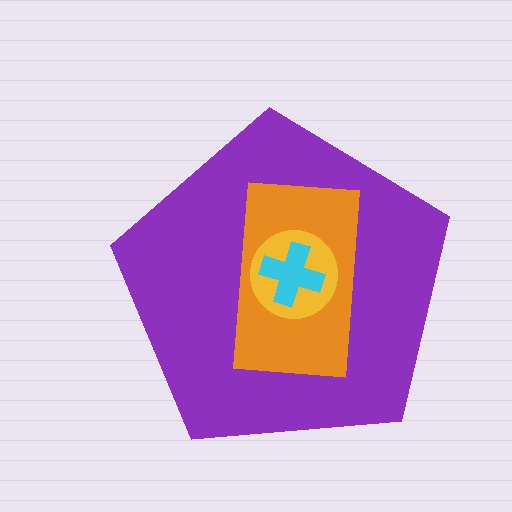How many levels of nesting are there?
4.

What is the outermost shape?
The purple pentagon.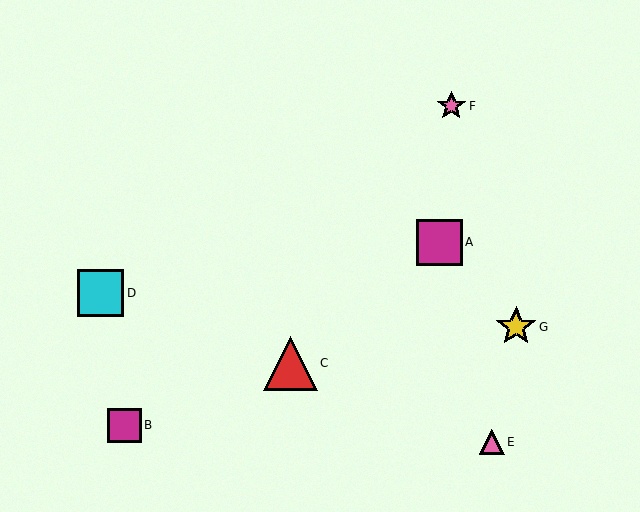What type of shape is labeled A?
Shape A is a magenta square.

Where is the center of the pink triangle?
The center of the pink triangle is at (492, 442).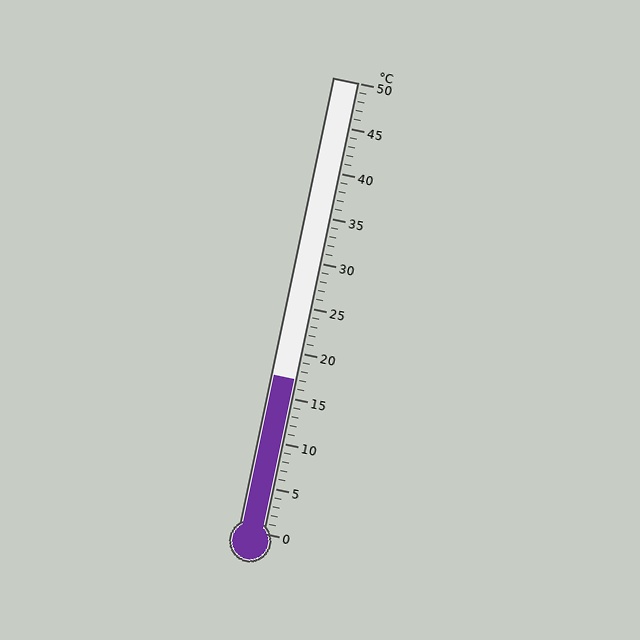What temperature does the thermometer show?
The thermometer shows approximately 17°C.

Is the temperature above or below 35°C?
The temperature is below 35°C.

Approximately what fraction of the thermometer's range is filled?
The thermometer is filled to approximately 35% of its range.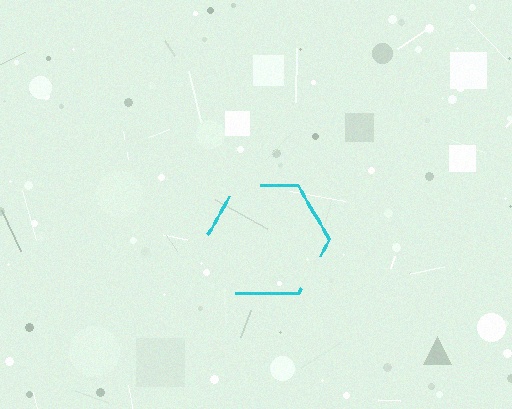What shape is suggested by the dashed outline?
The dashed outline suggests a hexagon.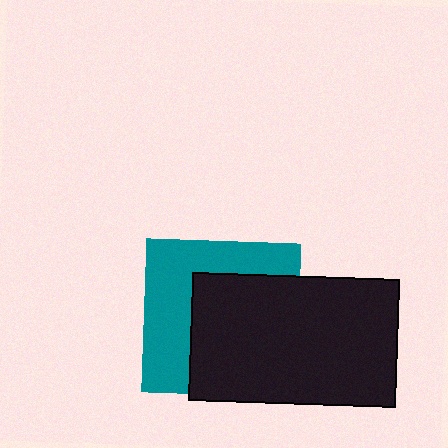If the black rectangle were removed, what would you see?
You would see the complete teal square.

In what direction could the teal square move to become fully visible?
The teal square could move toward the upper-left. That would shift it out from behind the black rectangle entirely.